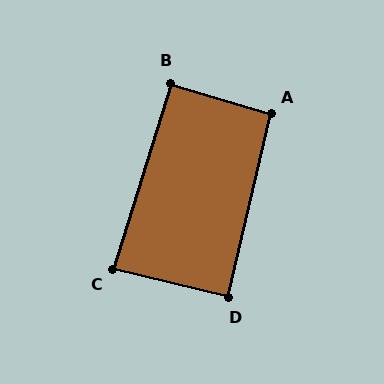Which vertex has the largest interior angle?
A, at approximately 94 degrees.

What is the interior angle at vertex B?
Approximately 90 degrees (approximately right).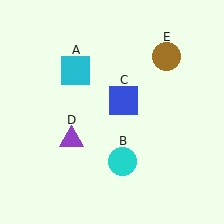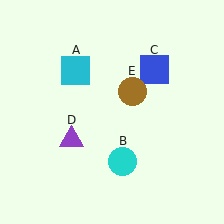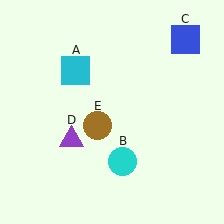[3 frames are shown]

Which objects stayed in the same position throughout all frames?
Cyan square (object A) and cyan circle (object B) and purple triangle (object D) remained stationary.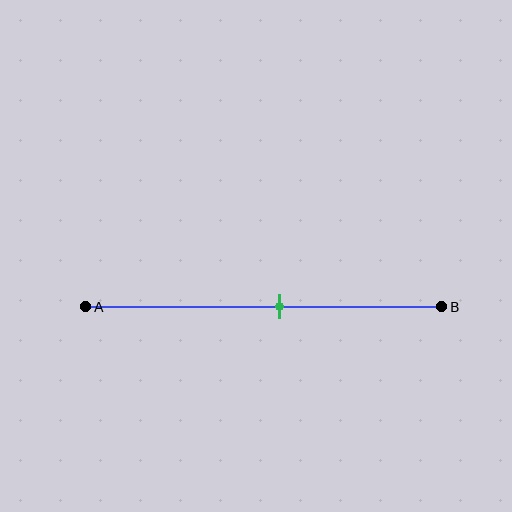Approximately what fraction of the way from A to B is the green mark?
The green mark is approximately 55% of the way from A to B.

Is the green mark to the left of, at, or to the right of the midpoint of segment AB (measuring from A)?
The green mark is to the right of the midpoint of segment AB.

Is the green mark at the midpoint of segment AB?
No, the mark is at about 55% from A, not at the 50% midpoint.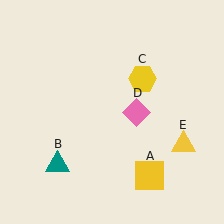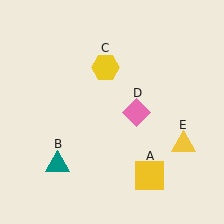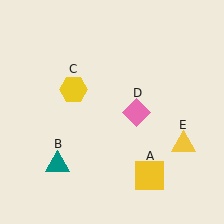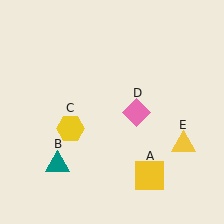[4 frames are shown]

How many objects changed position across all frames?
1 object changed position: yellow hexagon (object C).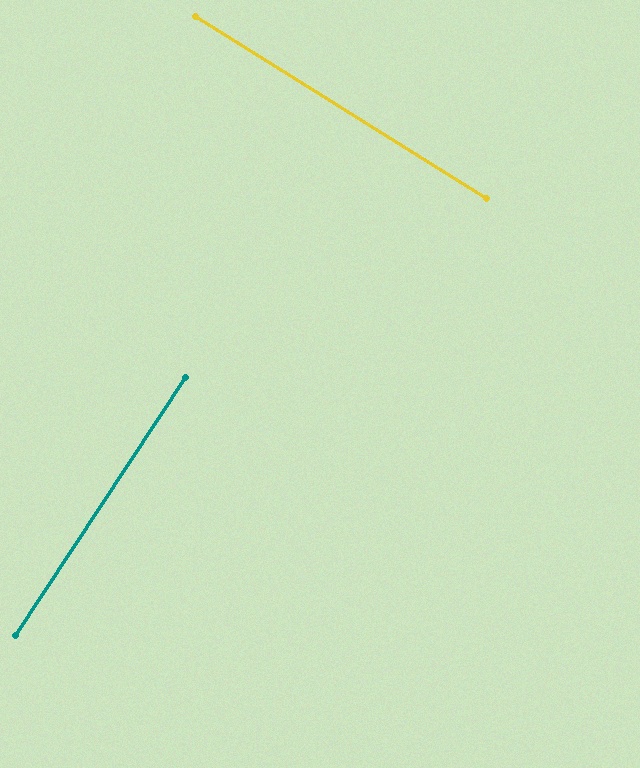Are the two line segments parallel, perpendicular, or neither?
Perpendicular — they meet at approximately 89°.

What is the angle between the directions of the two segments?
Approximately 89 degrees.